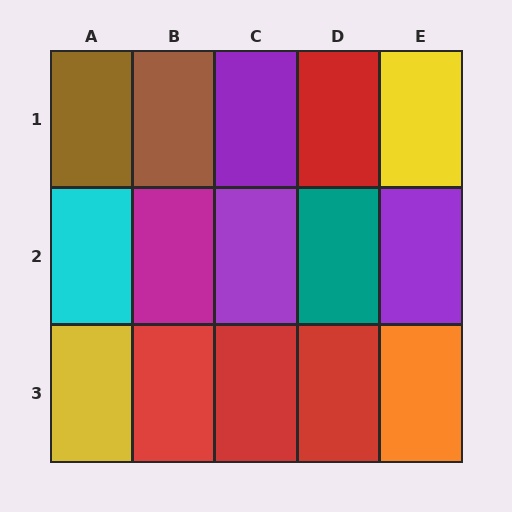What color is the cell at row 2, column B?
Magenta.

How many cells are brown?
2 cells are brown.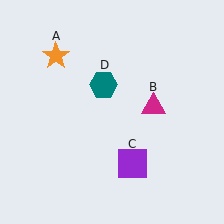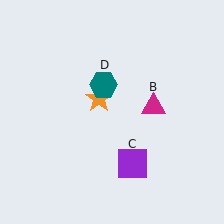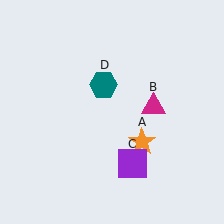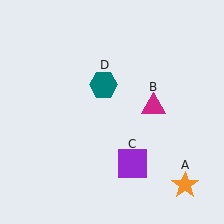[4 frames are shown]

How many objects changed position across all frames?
1 object changed position: orange star (object A).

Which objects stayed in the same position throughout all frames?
Magenta triangle (object B) and purple square (object C) and teal hexagon (object D) remained stationary.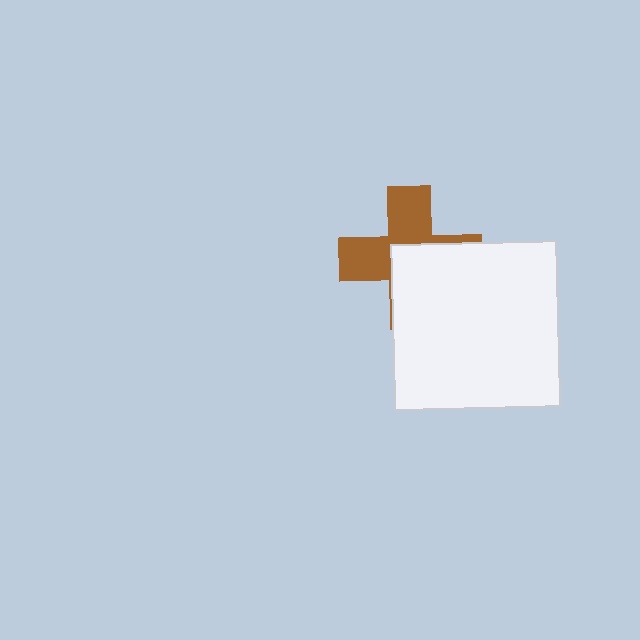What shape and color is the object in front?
The object in front is a white square.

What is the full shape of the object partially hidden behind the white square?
The partially hidden object is a brown cross.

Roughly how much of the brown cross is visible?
About half of it is visible (roughly 50%).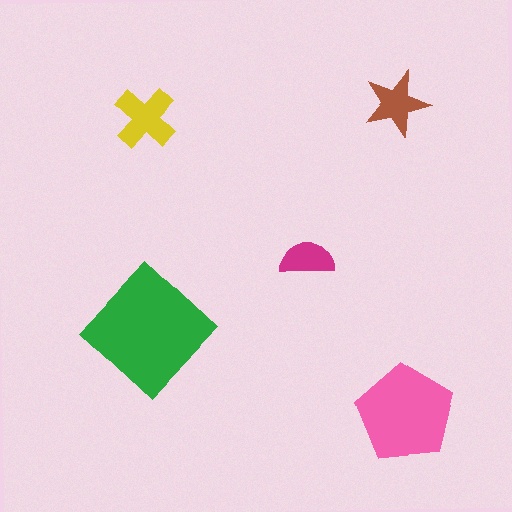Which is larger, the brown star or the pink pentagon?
The pink pentagon.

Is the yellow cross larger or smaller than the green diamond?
Smaller.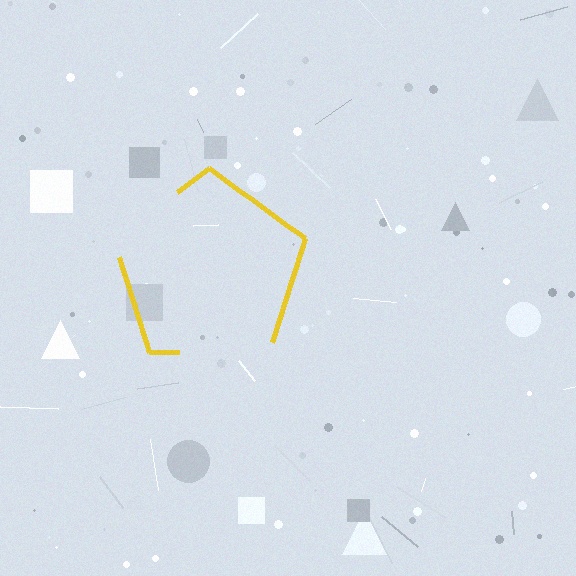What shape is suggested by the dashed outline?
The dashed outline suggests a pentagon.